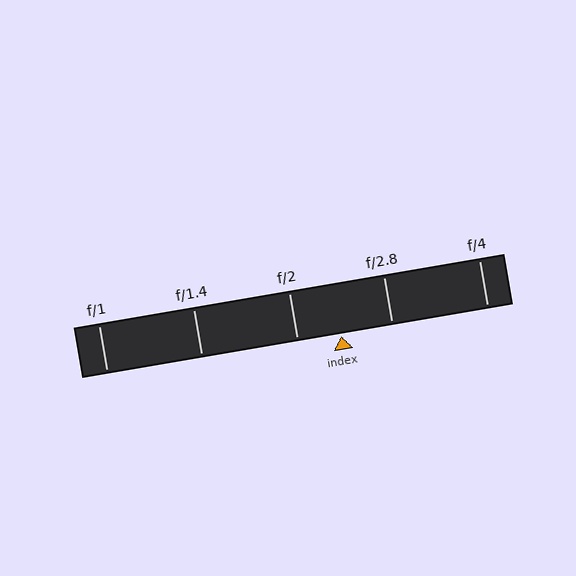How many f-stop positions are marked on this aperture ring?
There are 5 f-stop positions marked.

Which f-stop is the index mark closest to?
The index mark is closest to f/2.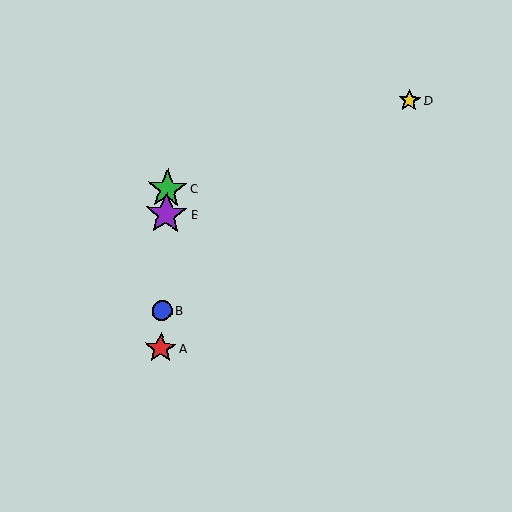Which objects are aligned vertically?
Objects A, B, C, E are aligned vertically.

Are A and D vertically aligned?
No, A is at x≈161 and D is at x≈409.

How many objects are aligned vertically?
4 objects (A, B, C, E) are aligned vertically.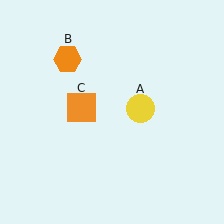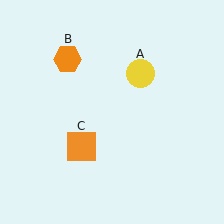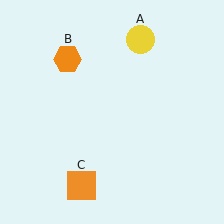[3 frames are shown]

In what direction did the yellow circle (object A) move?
The yellow circle (object A) moved up.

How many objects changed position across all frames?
2 objects changed position: yellow circle (object A), orange square (object C).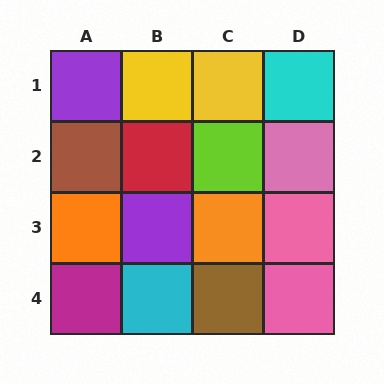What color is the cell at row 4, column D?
Pink.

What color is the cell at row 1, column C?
Yellow.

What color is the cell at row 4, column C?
Brown.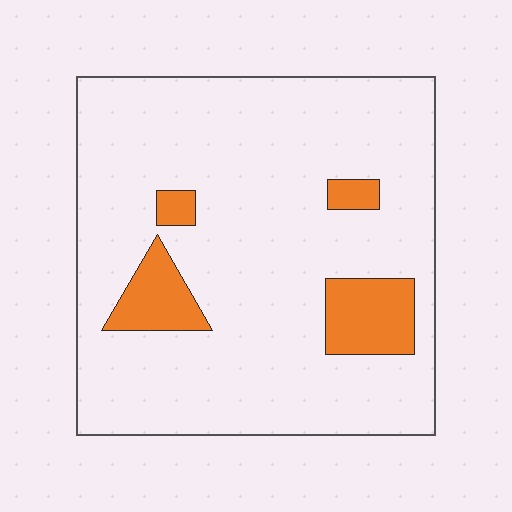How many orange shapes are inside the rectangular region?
4.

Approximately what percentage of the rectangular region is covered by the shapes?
Approximately 10%.